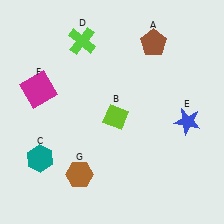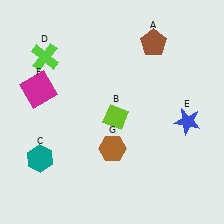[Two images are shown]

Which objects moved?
The objects that moved are: the lime cross (D), the brown hexagon (G).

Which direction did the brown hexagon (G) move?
The brown hexagon (G) moved right.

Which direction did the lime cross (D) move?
The lime cross (D) moved left.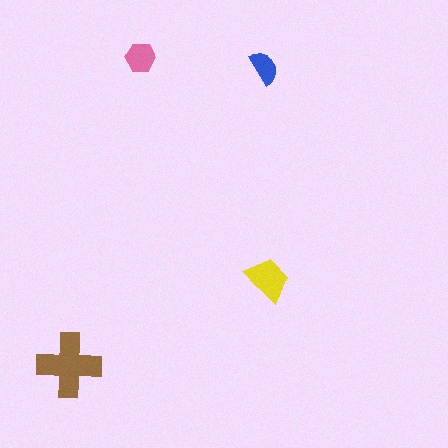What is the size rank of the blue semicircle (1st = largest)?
4th.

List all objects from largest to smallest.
The brown cross, the yellow trapezoid, the pink hexagon, the blue semicircle.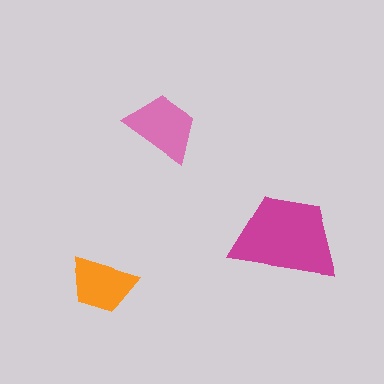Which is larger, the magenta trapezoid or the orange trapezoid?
The magenta one.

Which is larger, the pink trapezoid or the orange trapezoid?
The pink one.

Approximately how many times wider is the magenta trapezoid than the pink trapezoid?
About 1.5 times wider.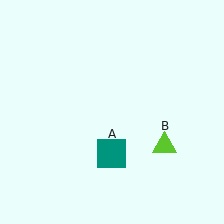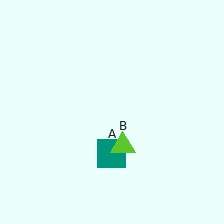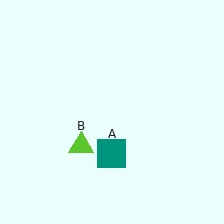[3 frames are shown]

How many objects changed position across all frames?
1 object changed position: lime triangle (object B).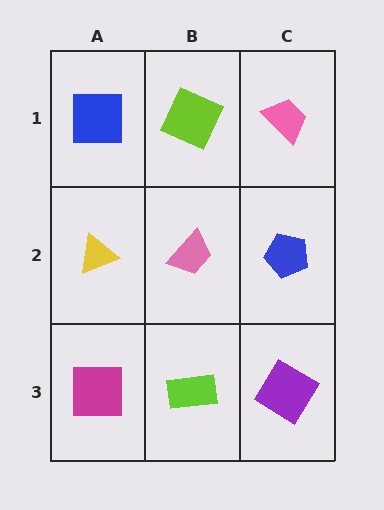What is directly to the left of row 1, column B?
A blue square.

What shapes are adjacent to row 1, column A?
A yellow triangle (row 2, column A), a lime square (row 1, column B).